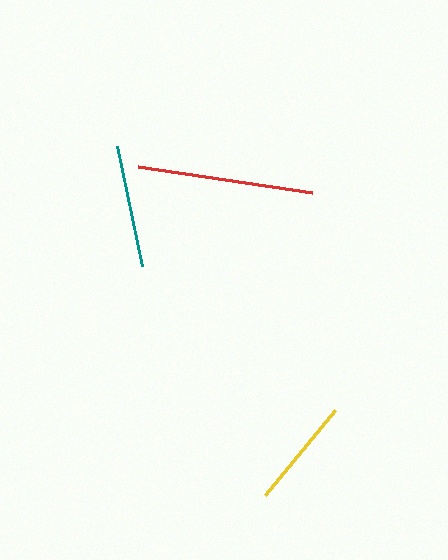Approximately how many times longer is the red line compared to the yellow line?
The red line is approximately 1.6 times the length of the yellow line.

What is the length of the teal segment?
The teal segment is approximately 122 pixels long.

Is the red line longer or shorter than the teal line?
The red line is longer than the teal line.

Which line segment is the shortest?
The yellow line is the shortest at approximately 111 pixels.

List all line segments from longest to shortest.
From longest to shortest: red, teal, yellow.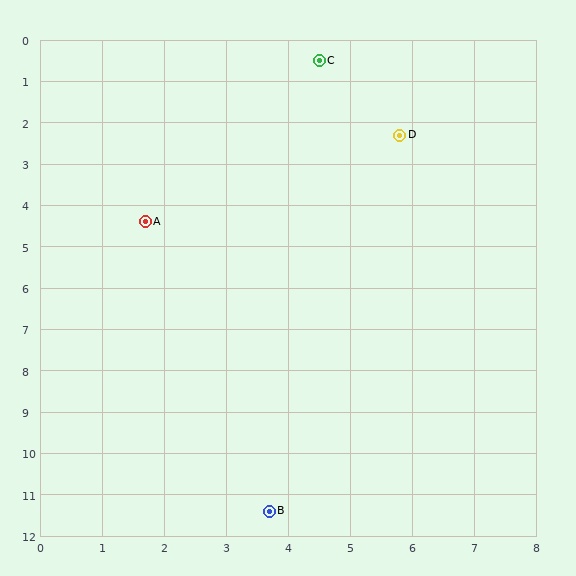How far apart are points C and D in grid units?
Points C and D are about 2.2 grid units apart.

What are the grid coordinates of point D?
Point D is at approximately (5.8, 2.3).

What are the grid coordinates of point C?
Point C is at approximately (4.5, 0.5).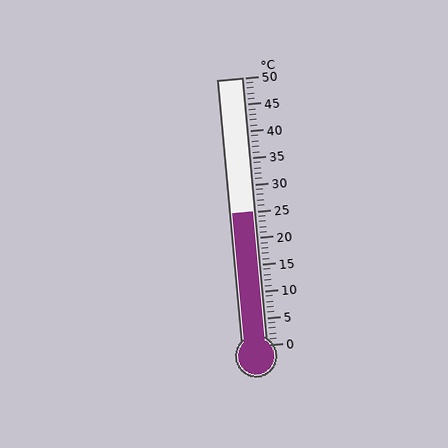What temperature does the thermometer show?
The thermometer shows approximately 25°C.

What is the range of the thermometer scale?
The thermometer scale ranges from 0°C to 50°C.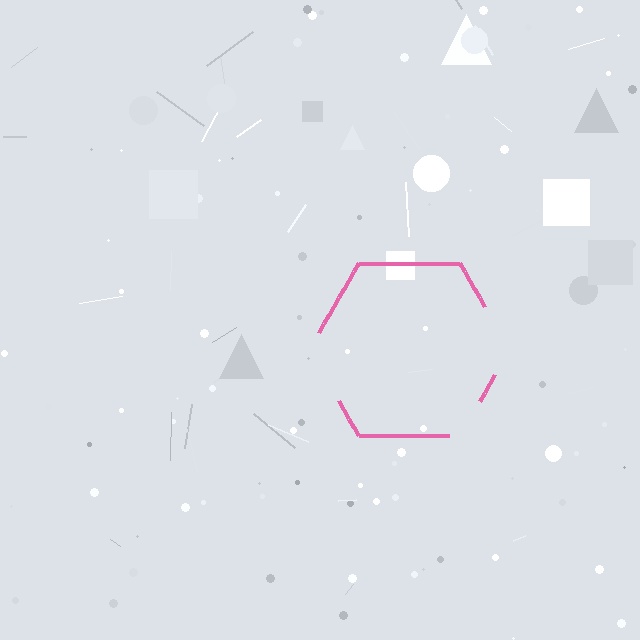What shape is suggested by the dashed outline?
The dashed outline suggests a hexagon.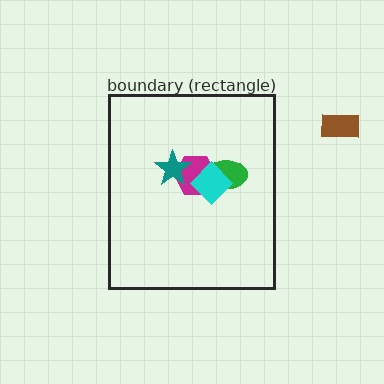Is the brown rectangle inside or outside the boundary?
Outside.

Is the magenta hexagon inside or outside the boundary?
Inside.